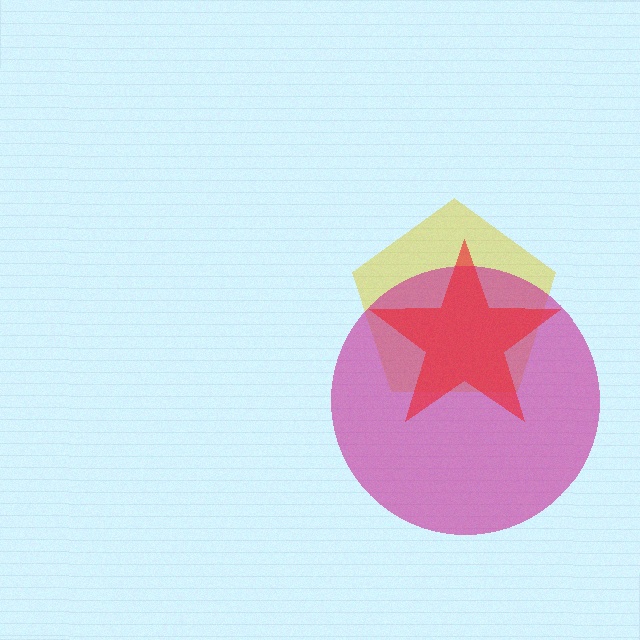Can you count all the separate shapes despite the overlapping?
Yes, there are 3 separate shapes.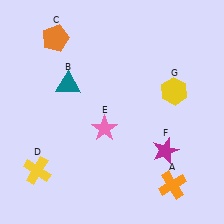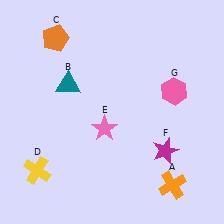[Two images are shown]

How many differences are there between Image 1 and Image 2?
There is 1 difference between the two images.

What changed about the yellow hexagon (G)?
In Image 1, G is yellow. In Image 2, it changed to pink.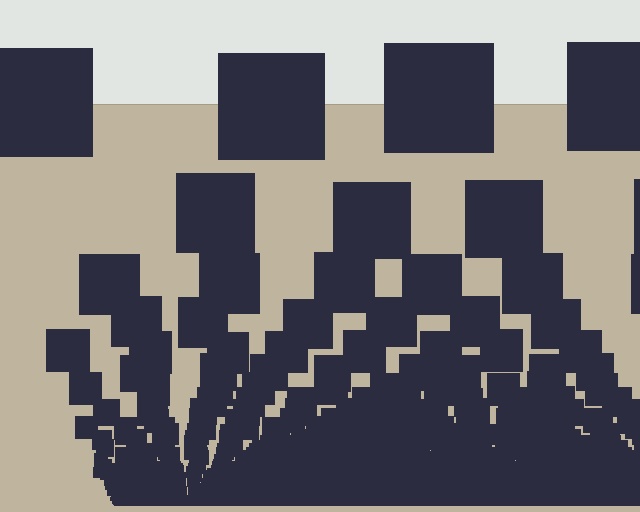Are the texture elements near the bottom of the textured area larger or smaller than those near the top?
Smaller. The gradient is inverted — elements near the bottom are smaller and denser.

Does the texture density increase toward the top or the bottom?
Density increases toward the bottom.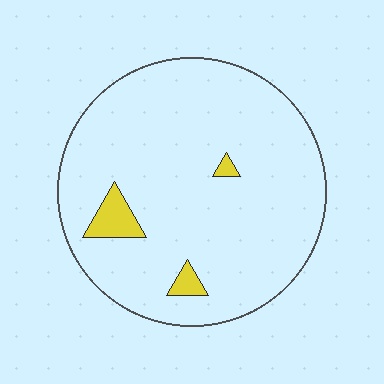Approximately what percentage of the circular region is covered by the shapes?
Approximately 5%.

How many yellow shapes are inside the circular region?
3.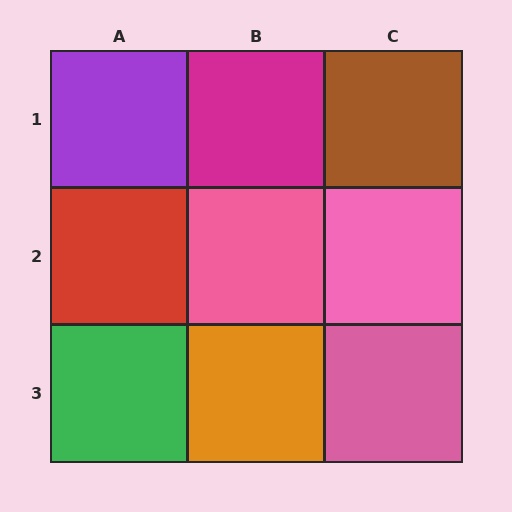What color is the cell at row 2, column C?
Pink.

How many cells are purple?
1 cell is purple.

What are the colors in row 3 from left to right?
Green, orange, pink.